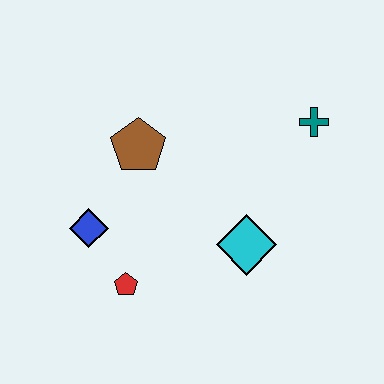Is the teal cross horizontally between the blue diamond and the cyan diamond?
No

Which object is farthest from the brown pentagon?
The teal cross is farthest from the brown pentagon.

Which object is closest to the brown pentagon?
The blue diamond is closest to the brown pentagon.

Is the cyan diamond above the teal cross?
No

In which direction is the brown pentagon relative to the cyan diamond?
The brown pentagon is to the left of the cyan diamond.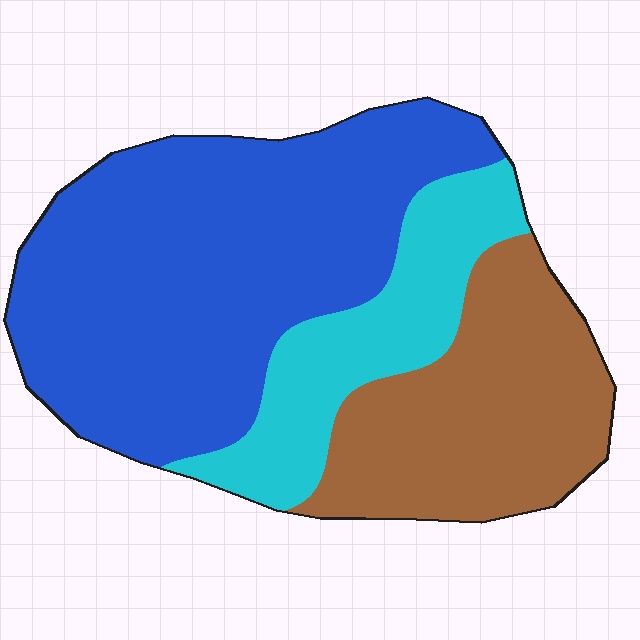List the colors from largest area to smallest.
From largest to smallest: blue, brown, cyan.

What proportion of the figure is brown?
Brown takes up about one quarter (1/4) of the figure.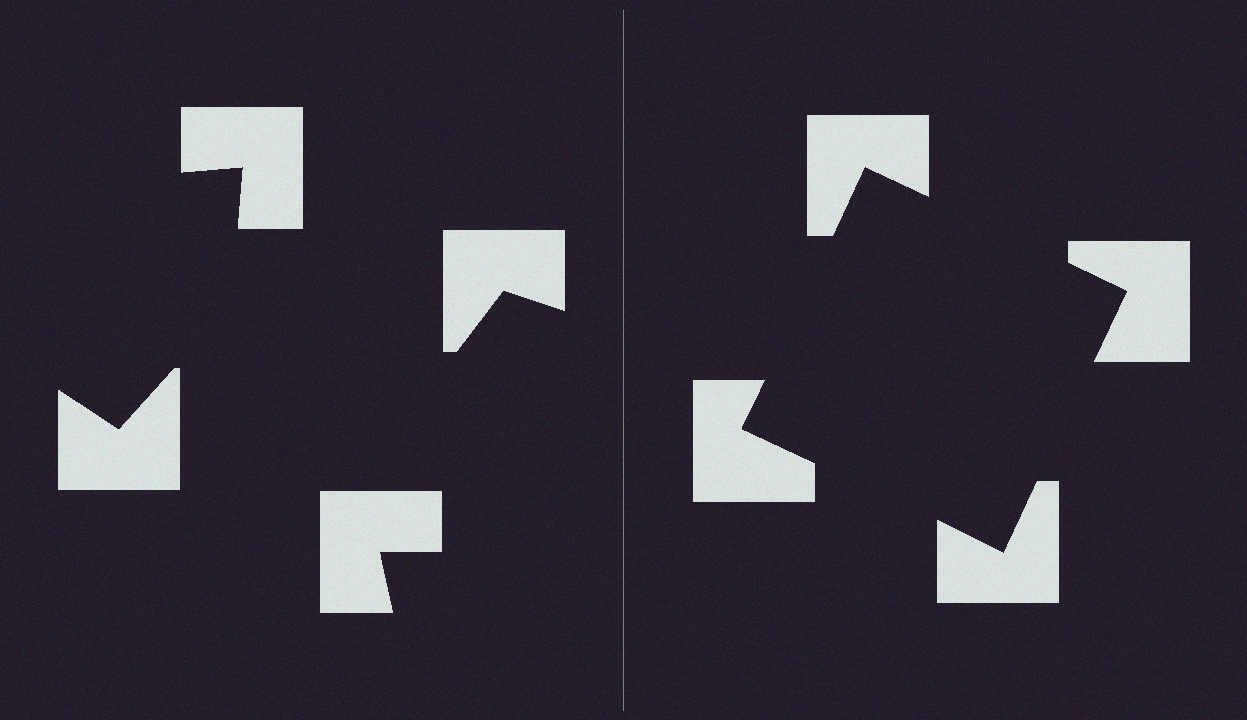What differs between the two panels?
The notched squares are positioned identically on both sides; only the wedge orientations differ. On the right they align to a square; on the left they are misaligned.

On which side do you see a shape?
An illusory square appears on the right side. On the left side the wedge cuts are rotated, so no coherent shape forms.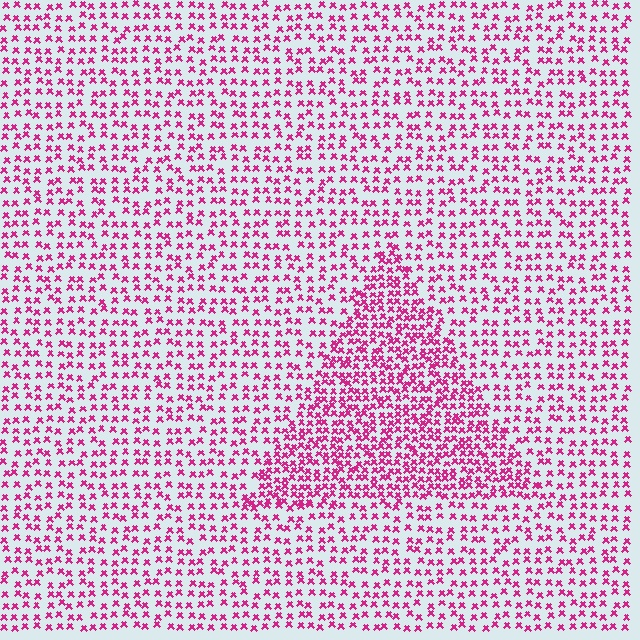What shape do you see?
I see a triangle.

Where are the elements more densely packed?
The elements are more densely packed inside the triangle boundary.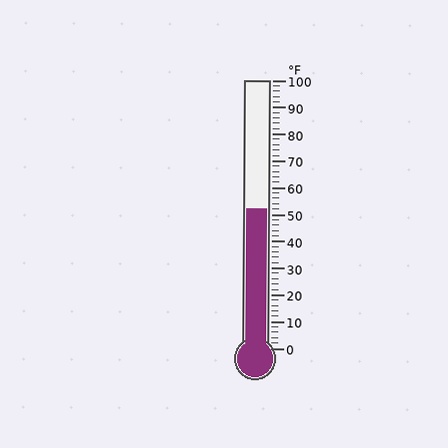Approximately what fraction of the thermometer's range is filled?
The thermometer is filled to approximately 50% of its range.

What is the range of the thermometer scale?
The thermometer scale ranges from 0°F to 100°F.